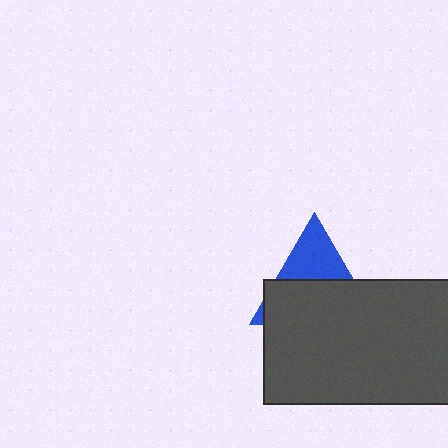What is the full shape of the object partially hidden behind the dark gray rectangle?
The partially hidden object is a blue triangle.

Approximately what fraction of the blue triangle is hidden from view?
Roughly 62% of the blue triangle is hidden behind the dark gray rectangle.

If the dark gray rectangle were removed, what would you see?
You would see the complete blue triangle.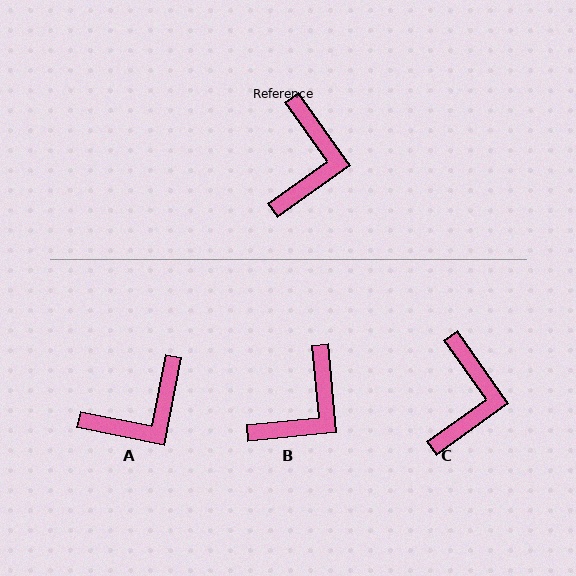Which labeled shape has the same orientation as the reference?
C.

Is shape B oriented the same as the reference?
No, it is off by about 30 degrees.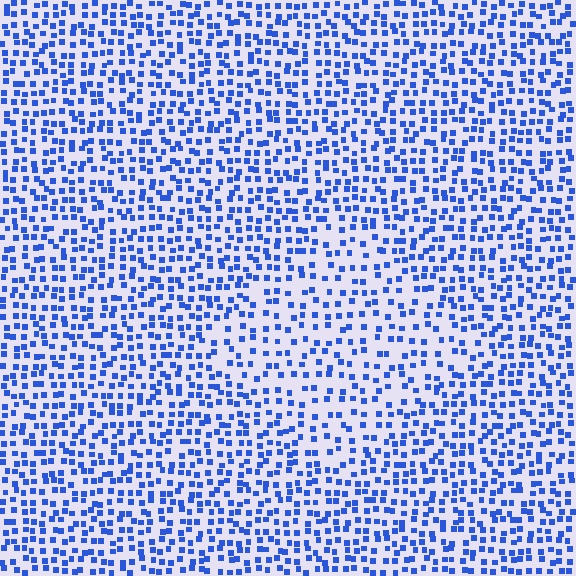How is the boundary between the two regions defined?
The boundary is defined by a change in element density (approximately 1.6x ratio). All elements are the same color, size, and shape.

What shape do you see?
I see a diamond.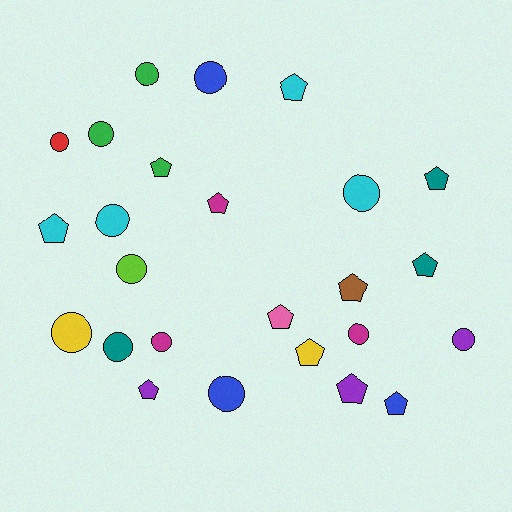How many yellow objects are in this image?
There are 2 yellow objects.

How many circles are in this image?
There are 13 circles.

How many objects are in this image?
There are 25 objects.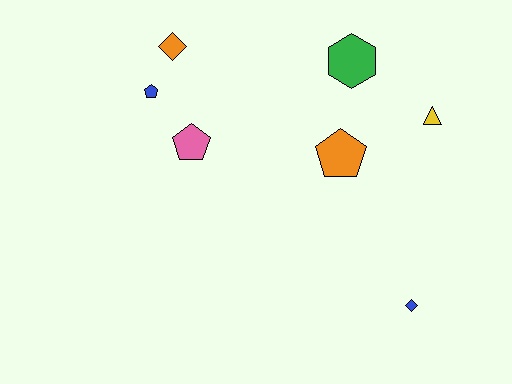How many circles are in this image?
There are no circles.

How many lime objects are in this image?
There are no lime objects.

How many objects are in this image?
There are 7 objects.